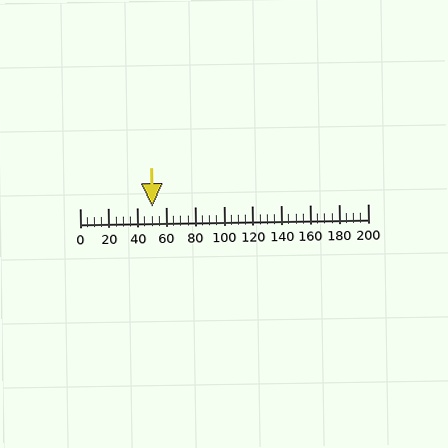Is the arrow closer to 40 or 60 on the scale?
The arrow is closer to 60.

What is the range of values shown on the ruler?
The ruler shows values from 0 to 200.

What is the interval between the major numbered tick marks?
The major tick marks are spaced 20 units apart.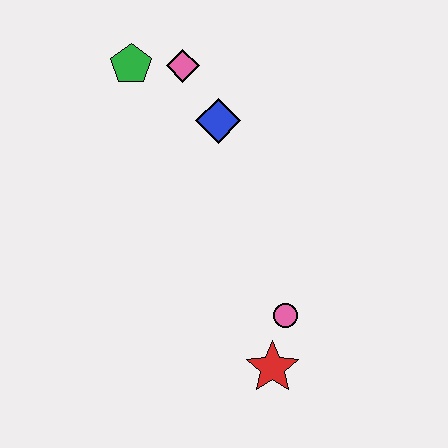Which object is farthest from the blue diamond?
The red star is farthest from the blue diamond.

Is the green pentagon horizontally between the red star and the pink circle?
No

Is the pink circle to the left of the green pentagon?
No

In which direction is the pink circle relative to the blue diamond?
The pink circle is below the blue diamond.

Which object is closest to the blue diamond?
The pink diamond is closest to the blue diamond.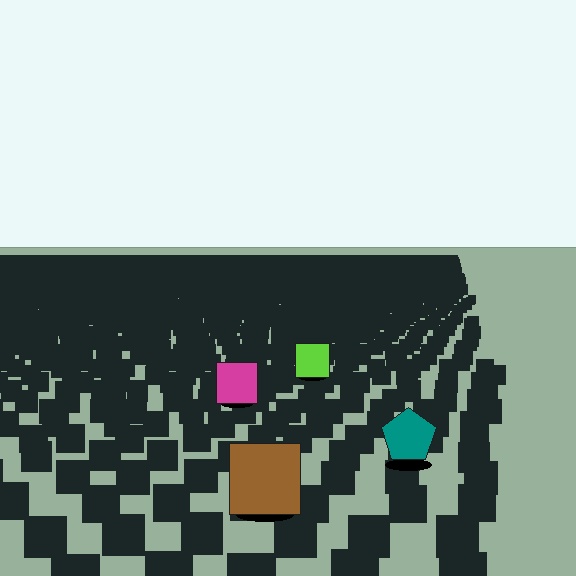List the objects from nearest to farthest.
From nearest to farthest: the brown square, the teal pentagon, the magenta square, the lime square.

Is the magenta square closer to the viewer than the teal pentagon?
No. The teal pentagon is closer — you can tell from the texture gradient: the ground texture is coarser near it.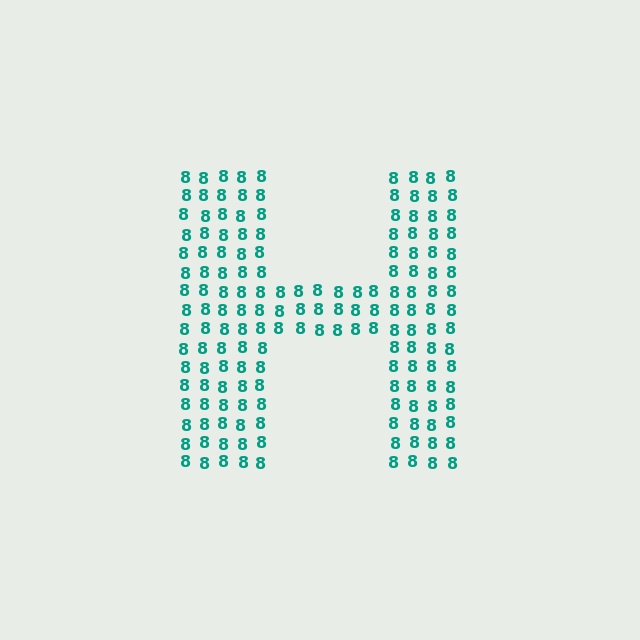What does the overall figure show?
The overall figure shows the letter H.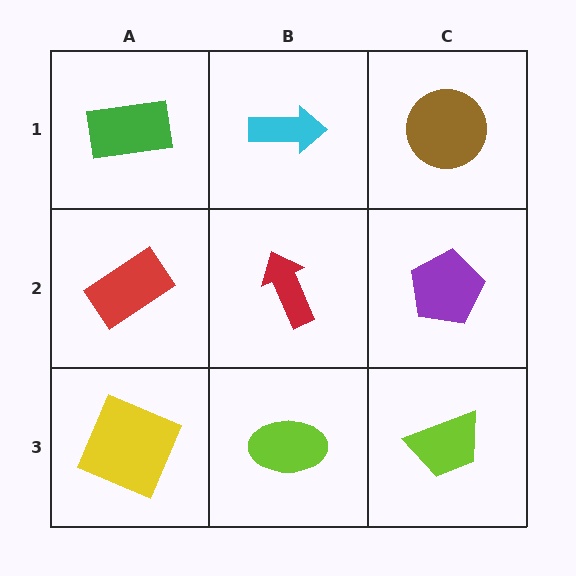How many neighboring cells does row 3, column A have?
2.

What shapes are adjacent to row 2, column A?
A green rectangle (row 1, column A), a yellow square (row 3, column A), a red arrow (row 2, column B).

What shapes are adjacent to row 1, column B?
A red arrow (row 2, column B), a green rectangle (row 1, column A), a brown circle (row 1, column C).